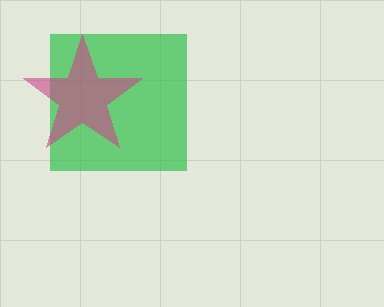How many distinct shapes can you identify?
There are 2 distinct shapes: a green square, a magenta star.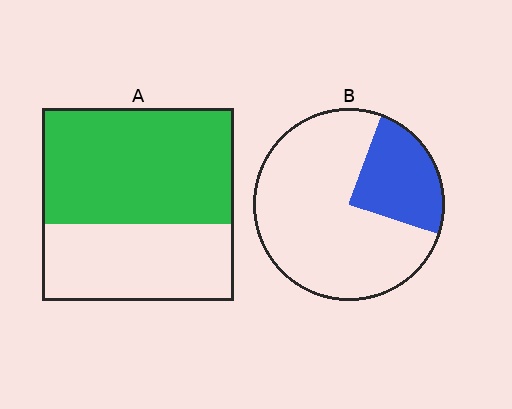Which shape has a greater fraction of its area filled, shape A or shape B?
Shape A.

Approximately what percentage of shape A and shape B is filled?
A is approximately 60% and B is approximately 25%.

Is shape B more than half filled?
No.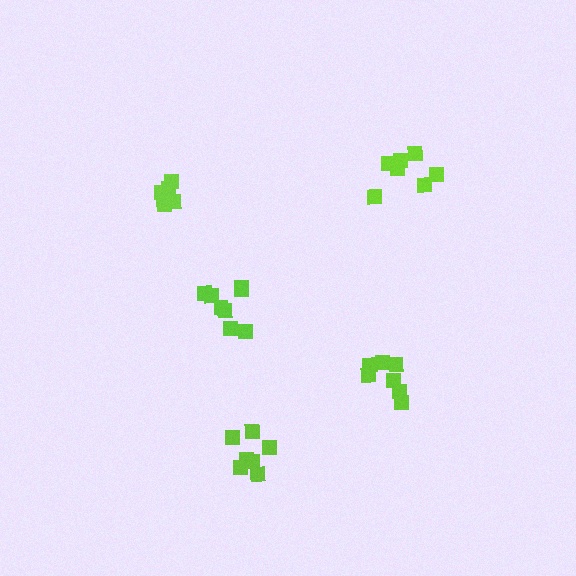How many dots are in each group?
Group 1: 7 dots, Group 2: 5 dots, Group 3: 7 dots, Group 4: 8 dots, Group 5: 7 dots (34 total).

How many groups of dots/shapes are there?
There are 5 groups.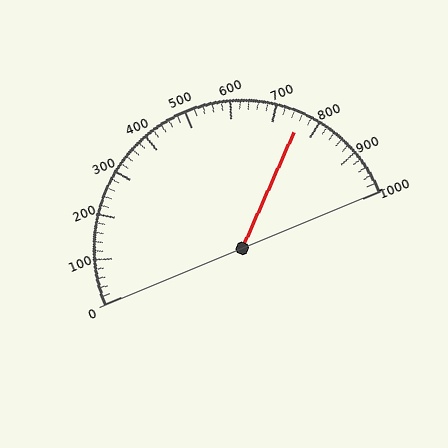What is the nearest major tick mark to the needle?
The nearest major tick mark is 800.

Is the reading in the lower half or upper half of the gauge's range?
The reading is in the upper half of the range (0 to 1000).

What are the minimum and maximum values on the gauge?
The gauge ranges from 0 to 1000.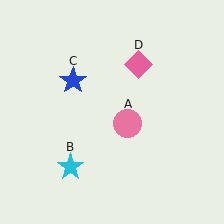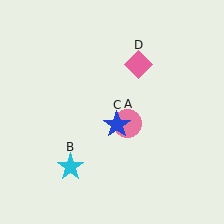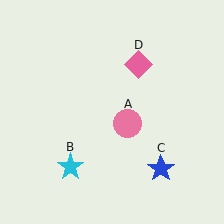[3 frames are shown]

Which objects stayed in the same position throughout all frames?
Pink circle (object A) and cyan star (object B) and pink diamond (object D) remained stationary.